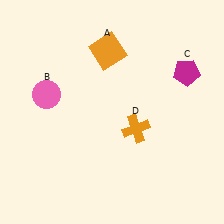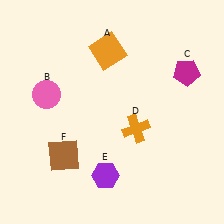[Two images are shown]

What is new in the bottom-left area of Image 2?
A brown square (F) was added in the bottom-left area of Image 2.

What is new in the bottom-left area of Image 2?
A purple hexagon (E) was added in the bottom-left area of Image 2.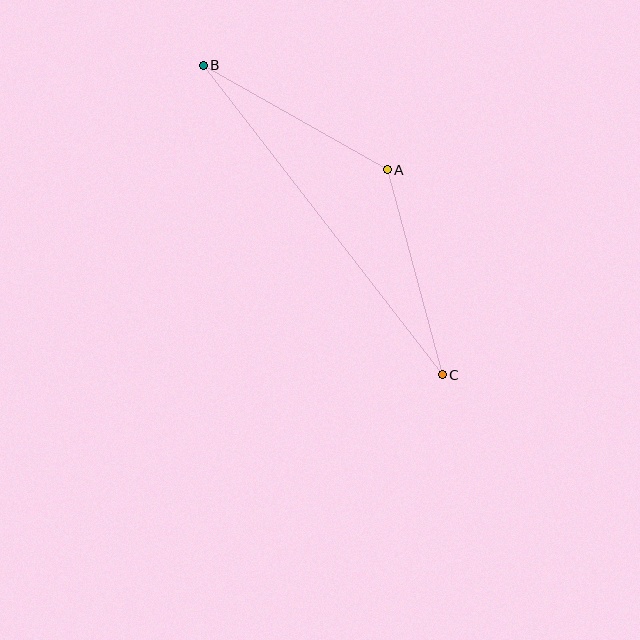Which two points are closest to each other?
Points A and B are closest to each other.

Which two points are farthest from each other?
Points B and C are farthest from each other.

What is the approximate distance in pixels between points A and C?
The distance between A and C is approximately 212 pixels.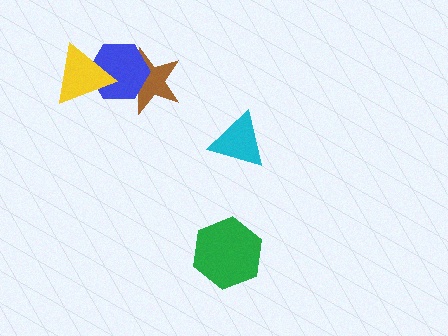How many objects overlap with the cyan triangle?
0 objects overlap with the cyan triangle.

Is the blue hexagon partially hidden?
Yes, it is partially covered by another shape.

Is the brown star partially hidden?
Yes, it is partially covered by another shape.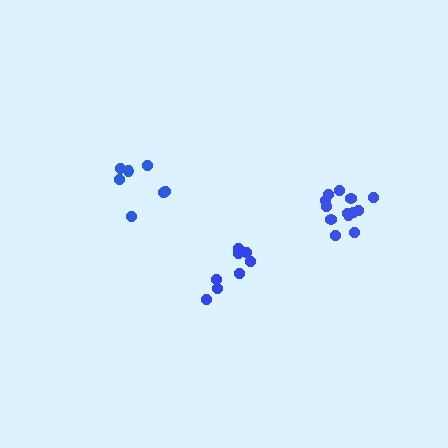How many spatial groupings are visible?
There are 3 spatial groupings.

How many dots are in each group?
Group 1: 8 dots, Group 2: 13 dots, Group 3: 7 dots (28 total).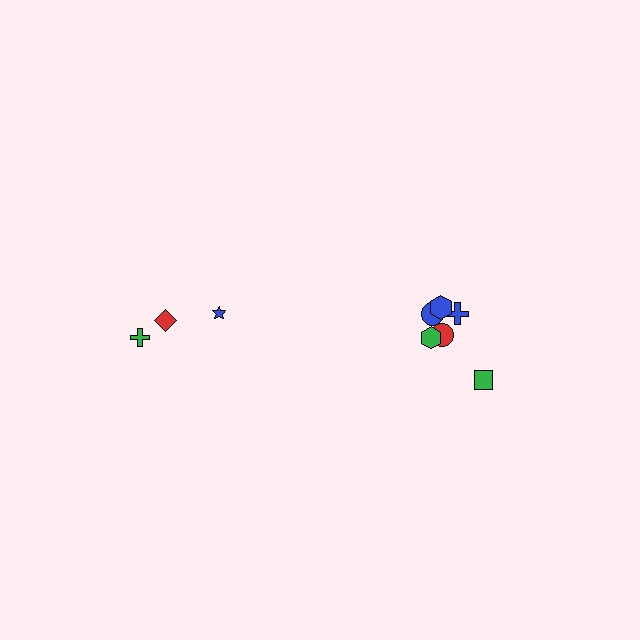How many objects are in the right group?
There are 6 objects.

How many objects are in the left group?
There are 3 objects.